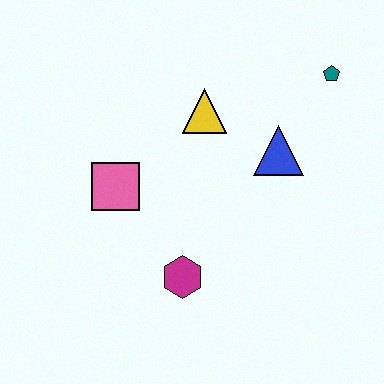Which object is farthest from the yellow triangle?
The magenta hexagon is farthest from the yellow triangle.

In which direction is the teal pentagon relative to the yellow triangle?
The teal pentagon is to the right of the yellow triangle.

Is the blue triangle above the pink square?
Yes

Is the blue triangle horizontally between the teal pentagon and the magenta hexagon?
Yes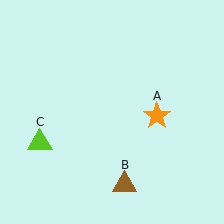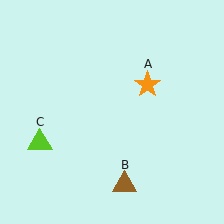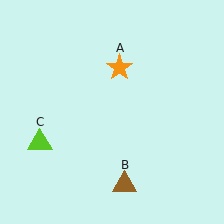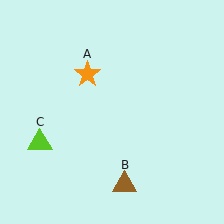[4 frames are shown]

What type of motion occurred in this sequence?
The orange star (object A) rotated counterclockwise around the center of the scene.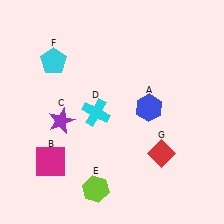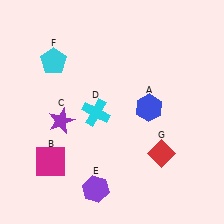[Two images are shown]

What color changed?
The hexagon (E) changed from lime in Image 1 to purple in Image 2.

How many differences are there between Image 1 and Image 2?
There is 1 difference between the two images.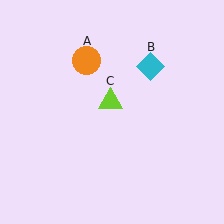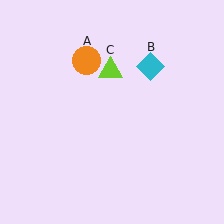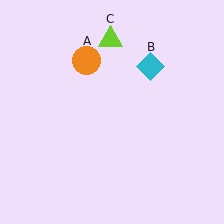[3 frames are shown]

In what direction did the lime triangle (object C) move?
The lime triangle (object C) moved up.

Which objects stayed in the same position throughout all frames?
Orange circle (object A) and cyan diamond (object B) remained stationary.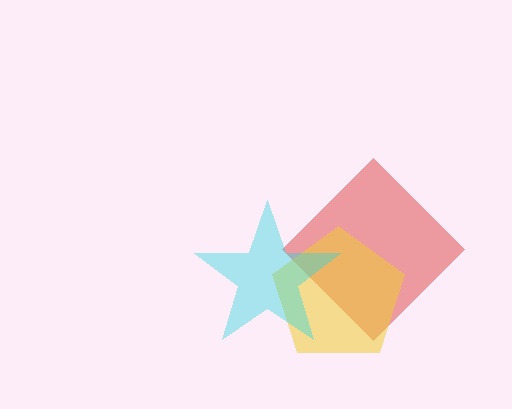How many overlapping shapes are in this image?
There are 3 overlapping shapes in the image.